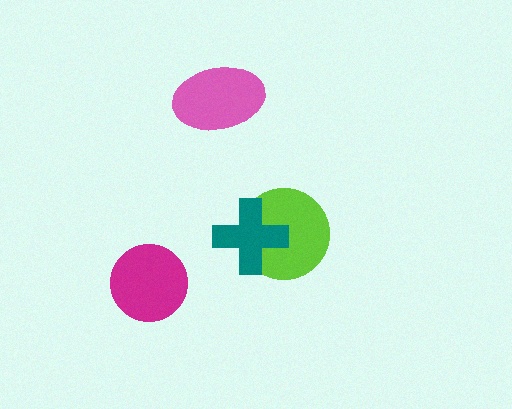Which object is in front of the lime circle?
The teal cross is in front of the lime circle.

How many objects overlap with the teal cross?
1 object overlaps with the teal cross.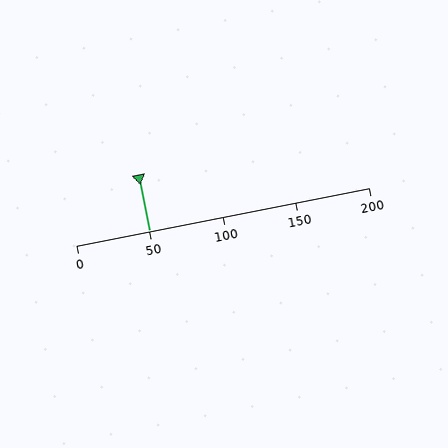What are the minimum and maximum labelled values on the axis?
The axis runs from 0 to 200.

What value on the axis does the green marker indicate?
The marker indicates approximately 50.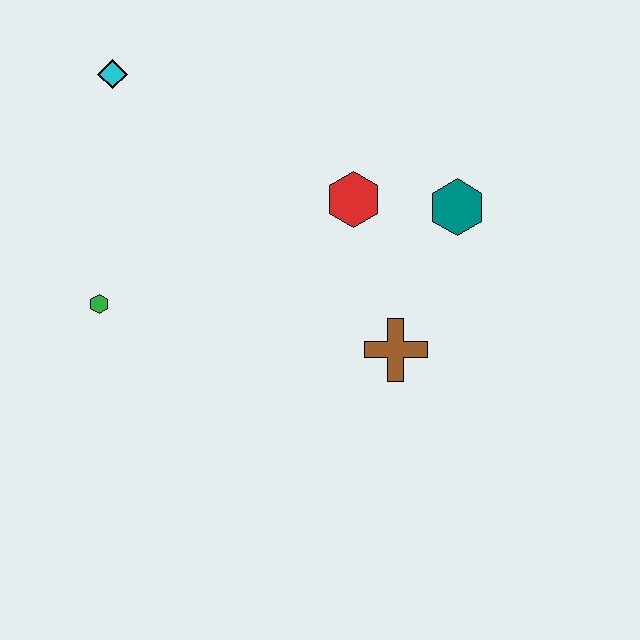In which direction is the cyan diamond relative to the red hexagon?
The cyan diamond is to the left of the red hexagon.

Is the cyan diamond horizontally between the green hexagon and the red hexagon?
Yes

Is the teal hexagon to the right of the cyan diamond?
Yes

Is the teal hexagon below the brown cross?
No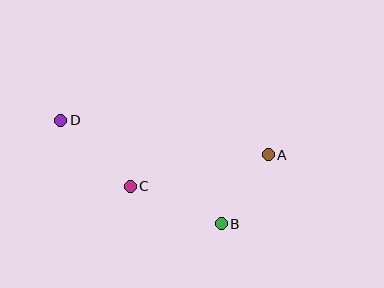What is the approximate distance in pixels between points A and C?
The distance between A and C is approximately 142 pixels.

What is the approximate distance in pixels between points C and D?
The distance between C and D is approximately 96 pixels.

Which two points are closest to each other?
Points A and B are closest to each other.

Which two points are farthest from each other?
Points A and D are farthest from each other.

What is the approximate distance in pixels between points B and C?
The distance between B and C is approximately 98 pixels.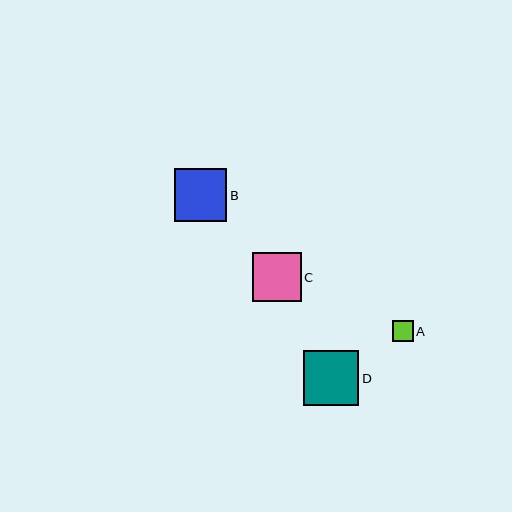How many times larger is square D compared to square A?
Square D is approximately 2.7 times the size of square A.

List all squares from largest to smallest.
From largest to smallest: D, B, C, A.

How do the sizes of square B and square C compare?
Square B and square C are approximately the same size.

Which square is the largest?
Square D is the largest with a size of approximately 55 pixels.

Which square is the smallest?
Square A is the smallest with a size of approximately 20 pixels.